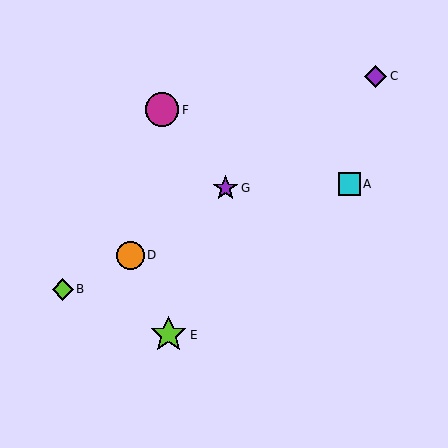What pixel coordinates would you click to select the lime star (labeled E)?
Click at (169, 335) to select the lime star E.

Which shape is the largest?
The lime star (labeled E) is the largest.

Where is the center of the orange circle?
The center of the orange circle is at (130, 255).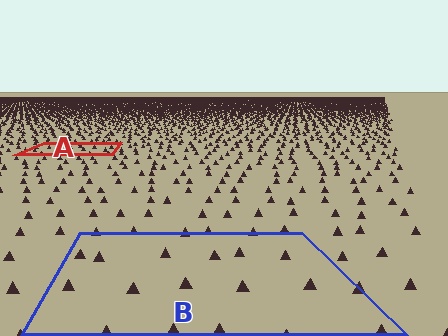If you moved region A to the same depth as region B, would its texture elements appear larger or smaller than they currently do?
They would appear larger. At a closer depth, the same texture elements are projected at a bigger on-screen size.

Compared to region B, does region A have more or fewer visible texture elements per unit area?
Region A has more texture elements per unit area — they are packed more densely because it is farther away.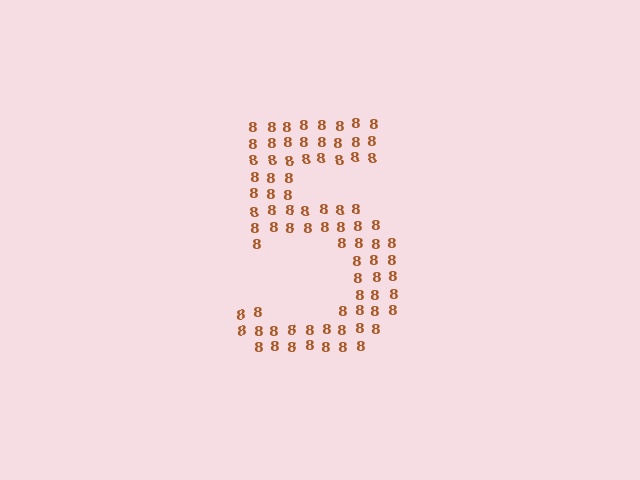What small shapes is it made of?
It is made of small digit 8's.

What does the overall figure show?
The overall figure shows the digit 5.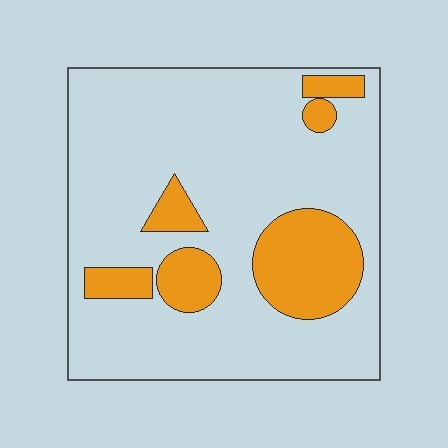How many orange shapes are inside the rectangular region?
6.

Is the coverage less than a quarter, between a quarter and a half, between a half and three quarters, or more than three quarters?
Less than a quarter.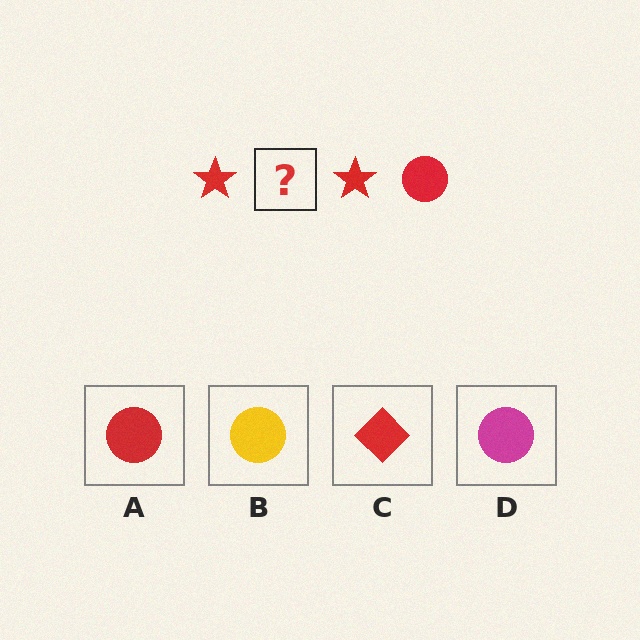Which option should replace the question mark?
Option A.